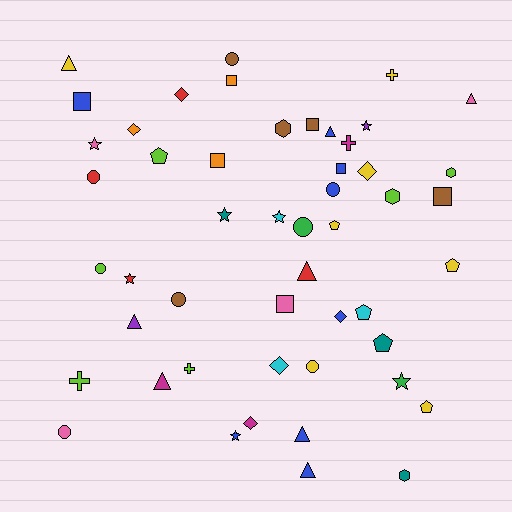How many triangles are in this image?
There are 8 triangles.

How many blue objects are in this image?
There are 8 blue objects.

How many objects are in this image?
There are 50 objects.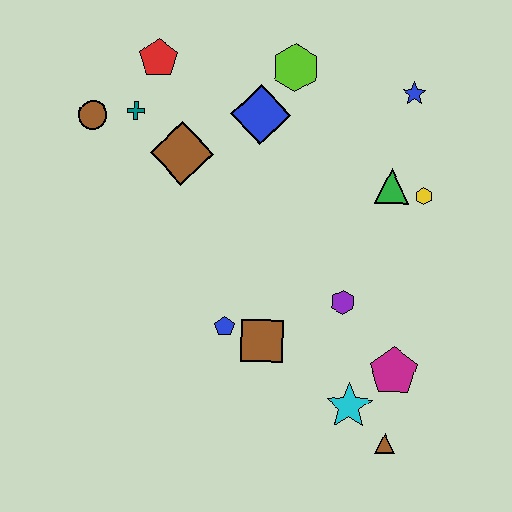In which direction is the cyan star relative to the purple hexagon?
The cyan star is below the purple hexagon.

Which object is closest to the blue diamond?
The lime hexagon is closest to the blue diamond.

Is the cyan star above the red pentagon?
No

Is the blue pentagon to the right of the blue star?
No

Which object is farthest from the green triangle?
The brown circle is farthest from the green triangle.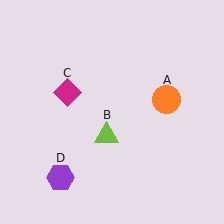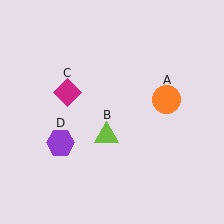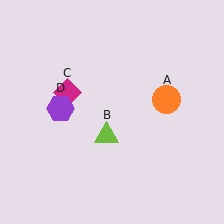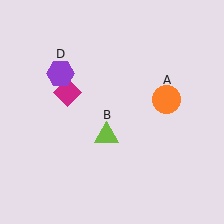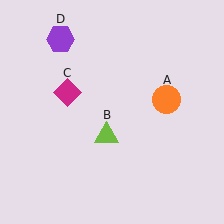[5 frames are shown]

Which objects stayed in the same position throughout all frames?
Orange circle (object A) and lime triangle (object B) and magenta diamond (object C) remained stationary.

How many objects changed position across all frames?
1 object changed position: purple hexagon (object D).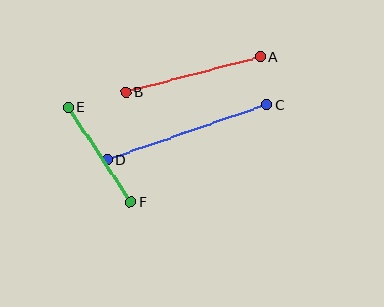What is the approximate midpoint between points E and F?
The midpoint is at approximately (100, 155) pixels.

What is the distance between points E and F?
The distance is approximately 114 pixels.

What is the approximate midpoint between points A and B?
The midpoint is at approximately (193, 75) pixels.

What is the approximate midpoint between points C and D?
The midpoint is at approximately (187, 132) pixels.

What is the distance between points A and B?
The distance is approximately 139 pixels.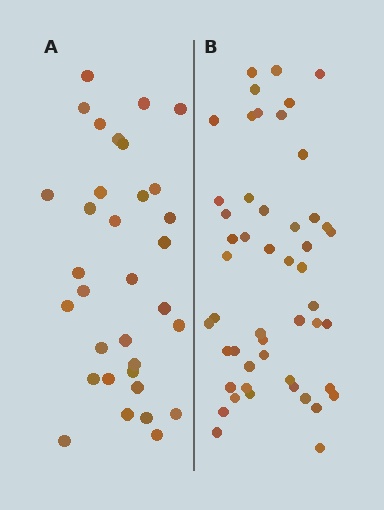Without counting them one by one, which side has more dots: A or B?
Region B (the right region) has more dots.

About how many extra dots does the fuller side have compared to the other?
Region B has approximately 15 more dots than region A.